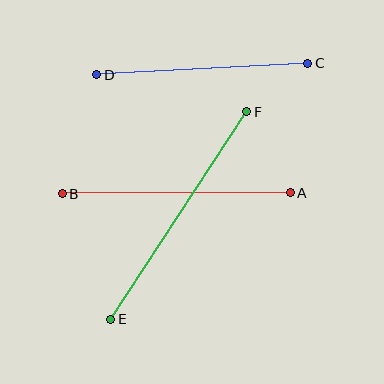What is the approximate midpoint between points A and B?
The midpoint is at approximately (176, 193) pixels.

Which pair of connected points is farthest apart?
Points E and F are farthest apart.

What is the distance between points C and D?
The distance is approximately 211 pixels.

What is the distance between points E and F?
The distance is approximately 248 pixels.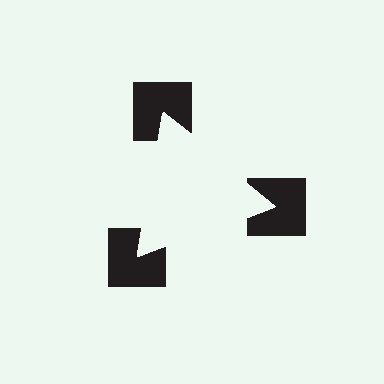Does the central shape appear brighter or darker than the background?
It typically appears slightly brighter than the background, even though no actual brightness change is drawn.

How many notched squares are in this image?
There are 3 — one at each vertex of the illusory triangle.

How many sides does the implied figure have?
3 sides.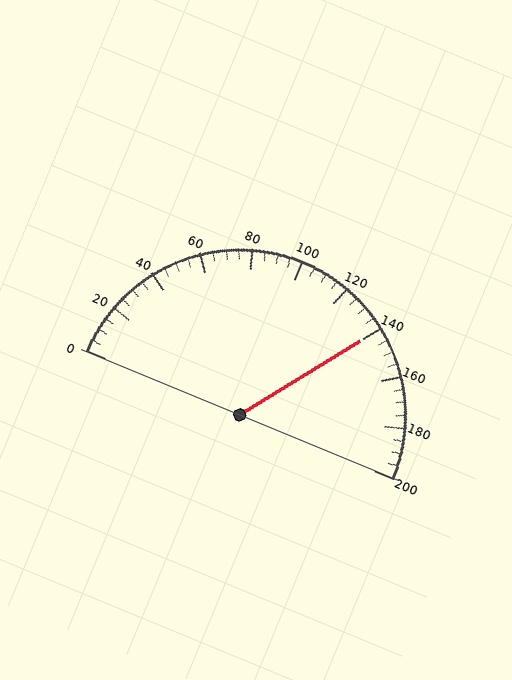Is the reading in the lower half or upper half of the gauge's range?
The reading is in the upper half of the range (0 to 200).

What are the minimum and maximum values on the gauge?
The gauge ranges from 0 to 200.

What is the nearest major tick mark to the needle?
The nearest major tick mark is 140.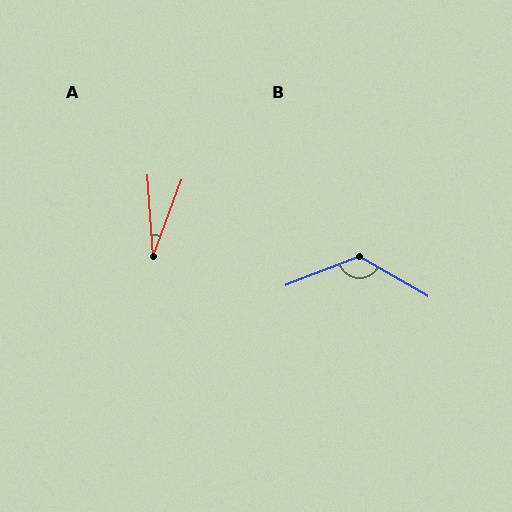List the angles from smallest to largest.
A (24°), B (129°).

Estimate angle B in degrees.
Approximately 129 degrees.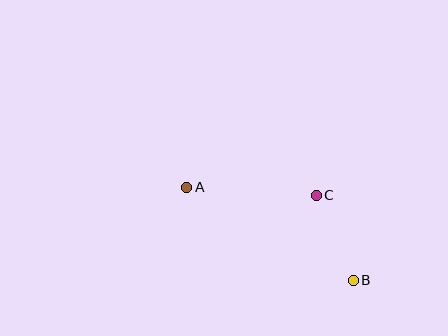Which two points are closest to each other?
Points B and C are closest to each other.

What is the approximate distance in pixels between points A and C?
The distance between A and C is approximately 130 pixels.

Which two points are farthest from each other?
Points A and B are farthest from each other.